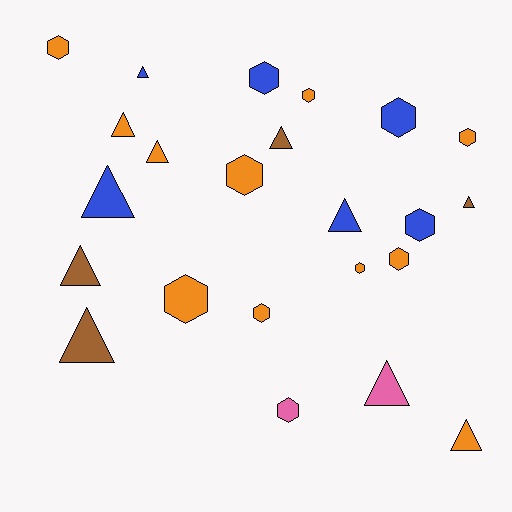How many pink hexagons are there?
There is 1 pink hexagon.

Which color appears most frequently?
Orange, with 11 objects.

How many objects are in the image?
There are 23 objects.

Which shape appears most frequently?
Hexagon, with 12 objects.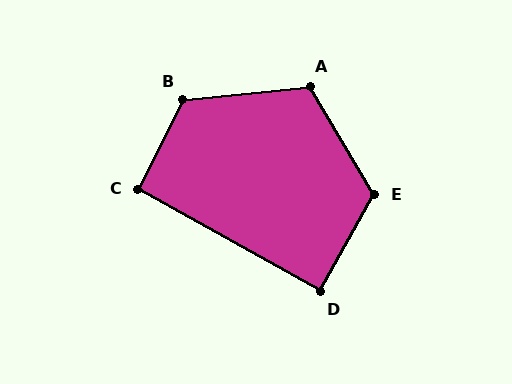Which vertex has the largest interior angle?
B, at approximately 122 degrees.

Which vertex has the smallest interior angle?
D, at approximately 90 degrees.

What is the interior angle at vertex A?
Approximately 115 degrees (obtuse).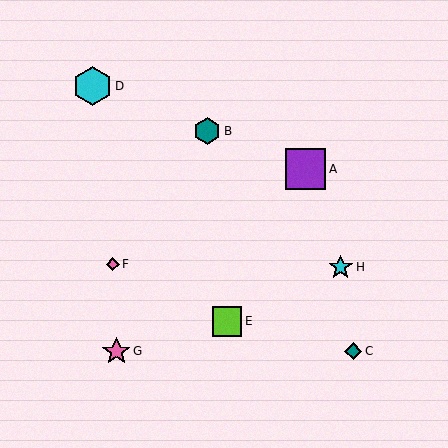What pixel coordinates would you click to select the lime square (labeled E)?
Click at (227, 321) to select the lime square E.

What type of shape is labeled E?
Shape E is a lime square.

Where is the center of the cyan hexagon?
The center of the cyan hexagon is at (93, 86).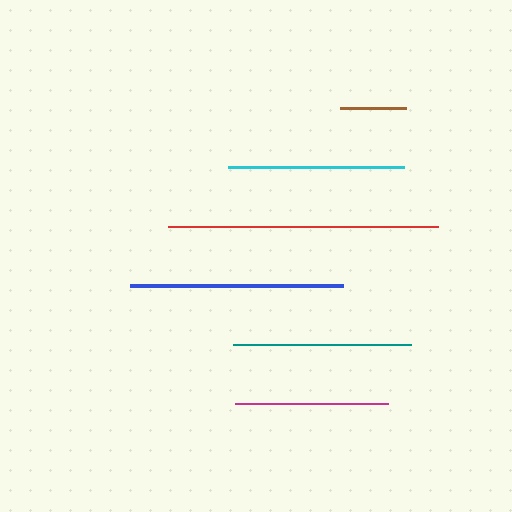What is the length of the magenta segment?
The magenta segment is approximately 154 pixels long.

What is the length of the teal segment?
The teal segment is approximately 177 pixels long.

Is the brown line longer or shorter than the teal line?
The teal line is longer than the brown line.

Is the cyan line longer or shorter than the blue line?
The blue line is longer than the cyan line.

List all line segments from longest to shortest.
From longest to shortest: red, blue, teal, cyan, magenta, brown.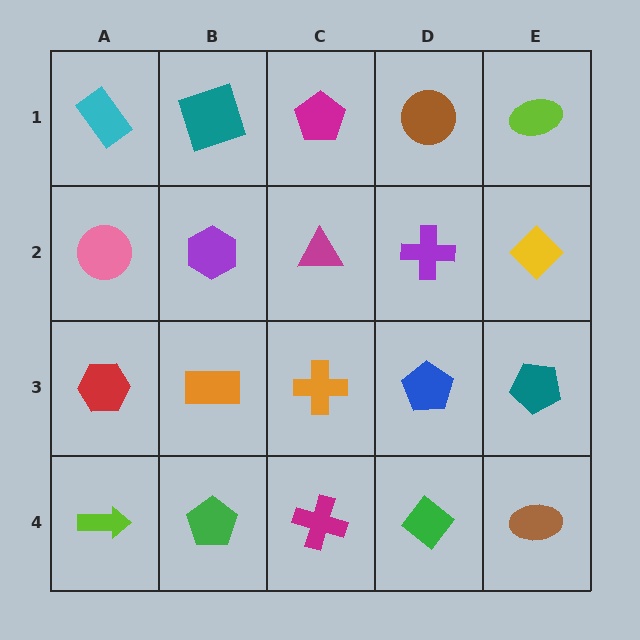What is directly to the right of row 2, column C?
A purple cross.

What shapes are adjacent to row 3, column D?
A purple cross (row 2, column D), a green diamond (row 4, column D), an orange cross (row 3, column C), a teal pentagon (row 3, column E).